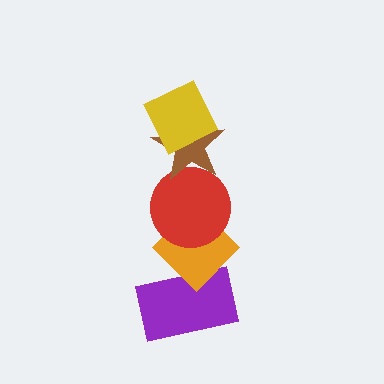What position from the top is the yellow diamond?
The yellow diamond is 1st from the top.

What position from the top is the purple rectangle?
The purple rectangle is 5th from the top.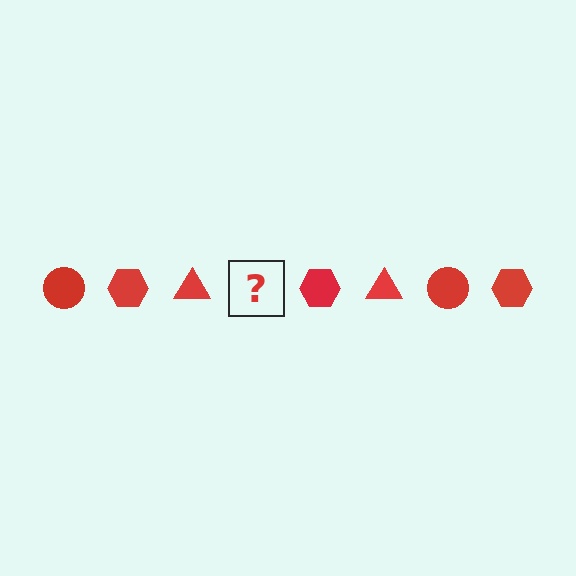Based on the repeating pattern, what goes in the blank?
The blank should be a red circle.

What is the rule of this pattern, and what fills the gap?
The rule is that the pattern cycles through circle, hexagon, triangle shapes in red. The gap should be filled with a red circle.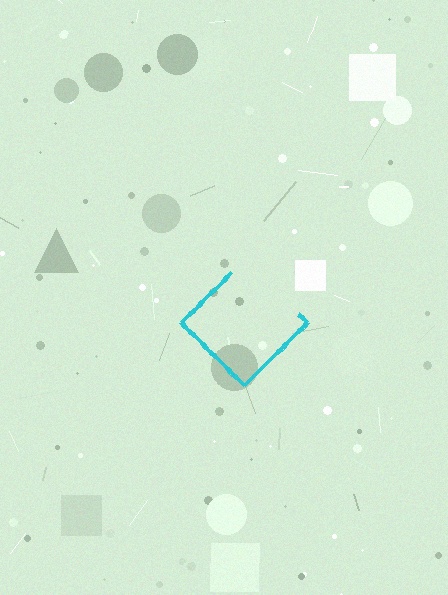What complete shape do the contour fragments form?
The contour fragments form a diamond.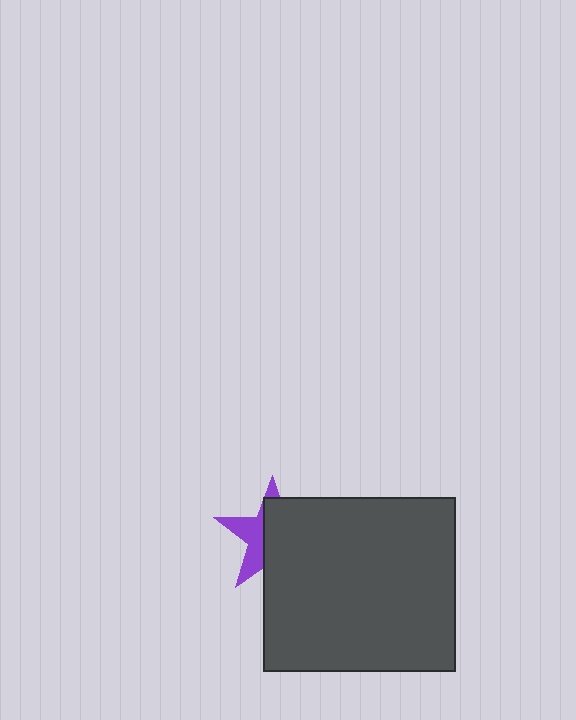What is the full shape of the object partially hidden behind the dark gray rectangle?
The partially hidden object is a purple star.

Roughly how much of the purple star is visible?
A small part of it is visible (roughly 39%).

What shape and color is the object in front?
The object in front is a dark gray rectangle.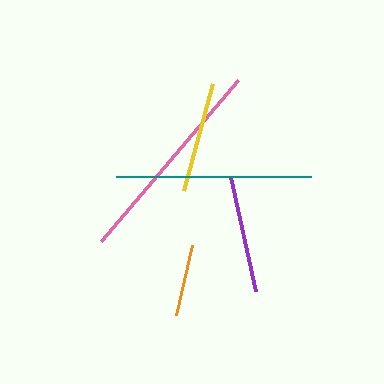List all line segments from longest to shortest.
From longest to shortest: pink, teal, purple, yellow, orange.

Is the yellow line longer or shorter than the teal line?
The teal line is longer than the yellow line.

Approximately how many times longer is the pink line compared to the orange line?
The pink line is approximately 3.0 times the length of the orange line.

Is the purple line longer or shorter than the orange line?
The purple line is longer than the orange line.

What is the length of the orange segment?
The orange segment is approximately 71 pixels long.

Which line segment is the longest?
The pink line is the longest at approximately 212 pixels.